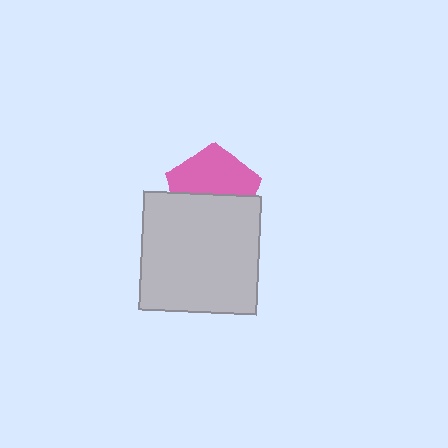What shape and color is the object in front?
The object in front is a light gray square.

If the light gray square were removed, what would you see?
You would see the complete pink pentagon.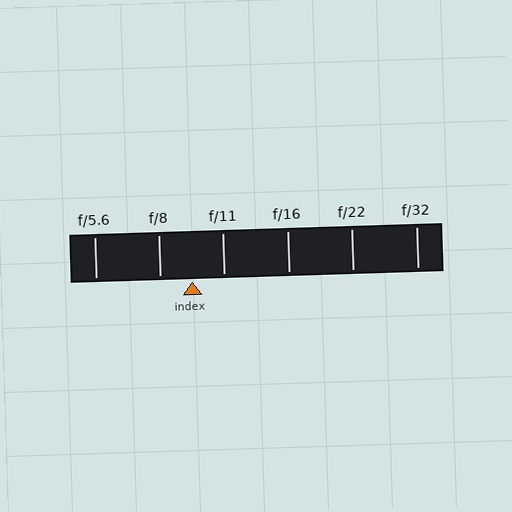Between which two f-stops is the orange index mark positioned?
The index mark is between f/8 and f/11.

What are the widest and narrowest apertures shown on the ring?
The widest aperture shown is f/5.6 and the narrowest is f/32.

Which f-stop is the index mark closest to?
The index mark is closest to f/8.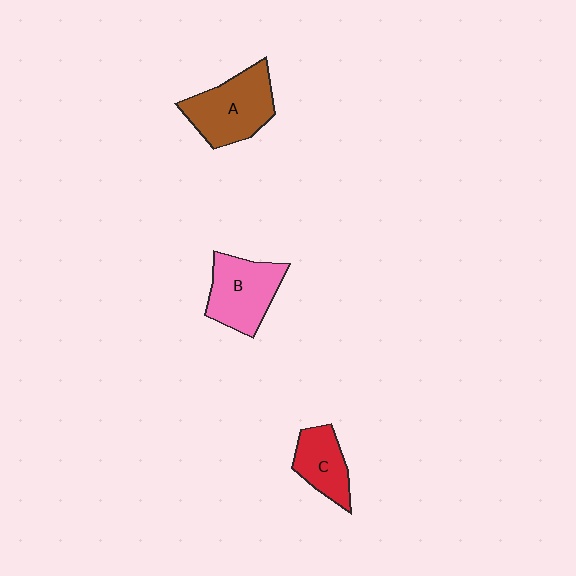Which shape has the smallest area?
Shape C (red).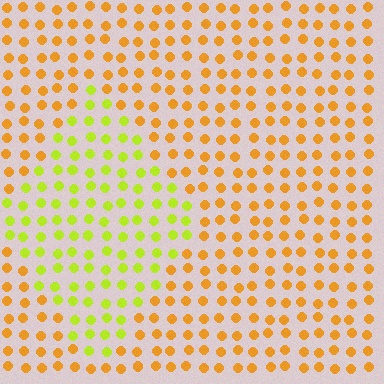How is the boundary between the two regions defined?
The boundary is defined purely by a slight shift in hue (about 42 degrees). Spacing, size, and orientation are identical on both sides.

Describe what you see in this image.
The image is filled with small orange elements in a uniform arrangement. A diamond-shaped region is visible where the elements are tinted to a slightly different hue, forming a subtle color boundary.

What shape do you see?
I see a diamond.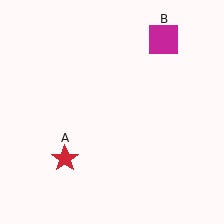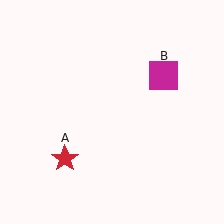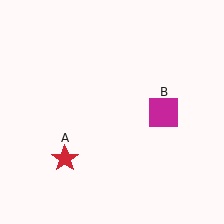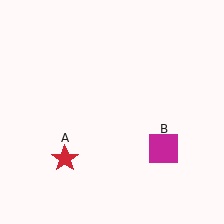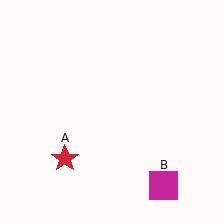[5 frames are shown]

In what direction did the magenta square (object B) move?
The magenta square (object B) moved down.